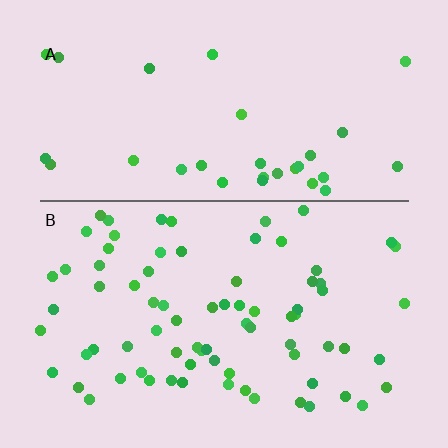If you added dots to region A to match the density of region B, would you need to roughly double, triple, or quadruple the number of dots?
Approximately double.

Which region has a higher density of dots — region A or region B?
B (the bottom).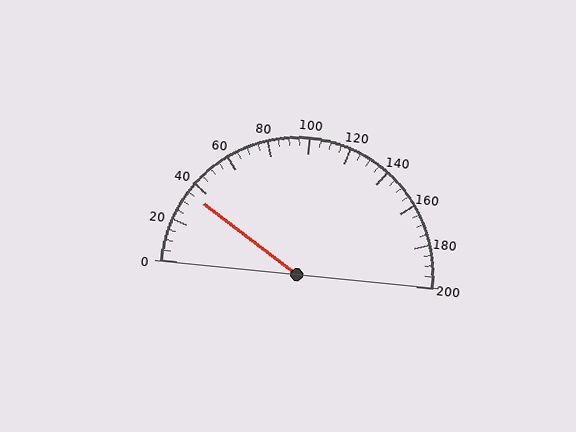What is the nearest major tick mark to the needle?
The nearest major tick mark is 40.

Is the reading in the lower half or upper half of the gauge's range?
The reading is in the lower half of the range (0 to 200).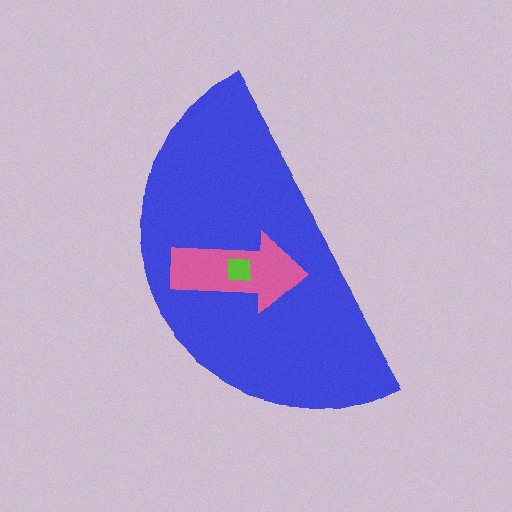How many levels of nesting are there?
3.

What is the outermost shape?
The blue semicircle.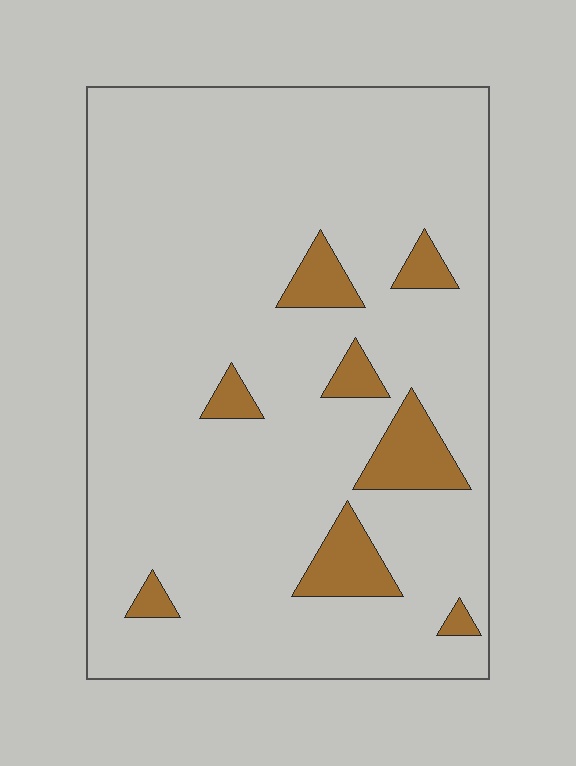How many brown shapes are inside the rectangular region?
8.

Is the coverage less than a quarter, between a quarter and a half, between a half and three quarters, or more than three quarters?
Less than a quarter.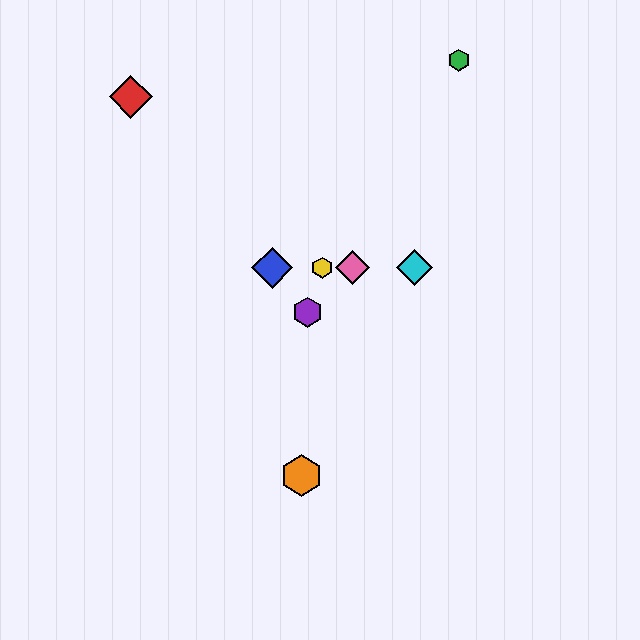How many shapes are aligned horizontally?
4 shapes (the blue diamond, the yellow hexagon, the cyan diamond, the pink diamond) are aligned horizontally.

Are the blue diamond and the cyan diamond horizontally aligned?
Yes, both are at y≈268.